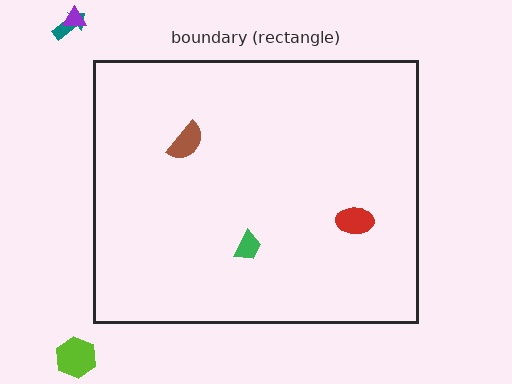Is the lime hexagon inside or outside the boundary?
Outside.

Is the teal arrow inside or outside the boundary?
Outside.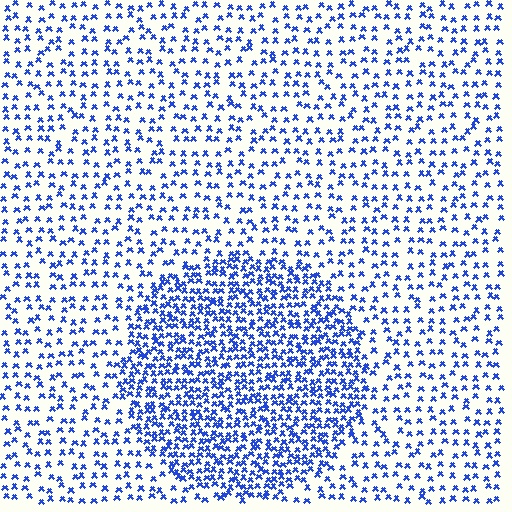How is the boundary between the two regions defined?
The boundary is defined by a change in element density (approximately 2.2x ratio). All elements are the same color, size, and shape.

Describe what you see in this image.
The image contains small blue elements arranged at two different densities. A circle-shaped region is visible where the elements are more densely packed than the surrounding area.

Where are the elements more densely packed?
The elements are more densely packed inside the circle boundary.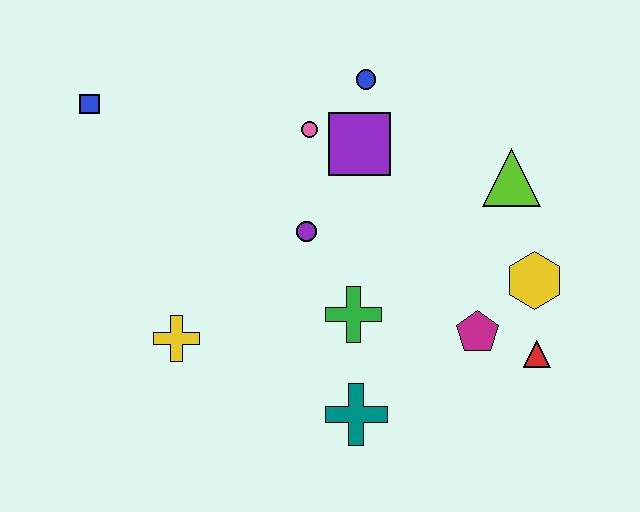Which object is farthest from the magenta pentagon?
The blue square is farthest from the magenta pentagon.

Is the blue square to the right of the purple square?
No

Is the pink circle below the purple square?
No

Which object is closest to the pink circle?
The purple square is closest to the pink circle.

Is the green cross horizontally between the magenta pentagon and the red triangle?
No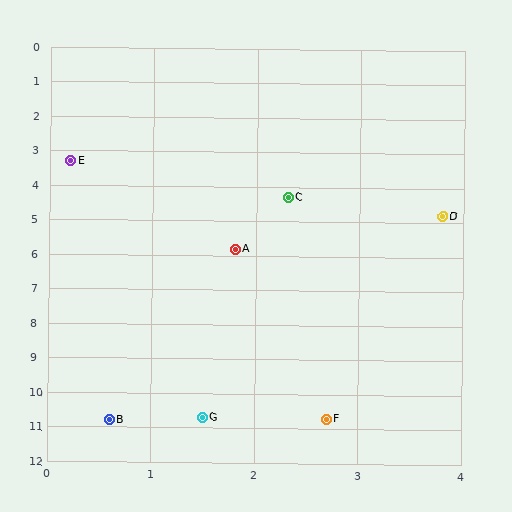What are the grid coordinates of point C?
Point C is at approximately (2.3, 4.3).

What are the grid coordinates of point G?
Point G is at approximately (1.5, 10.7).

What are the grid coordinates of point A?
Point A is at approximately (1.8, 5.8).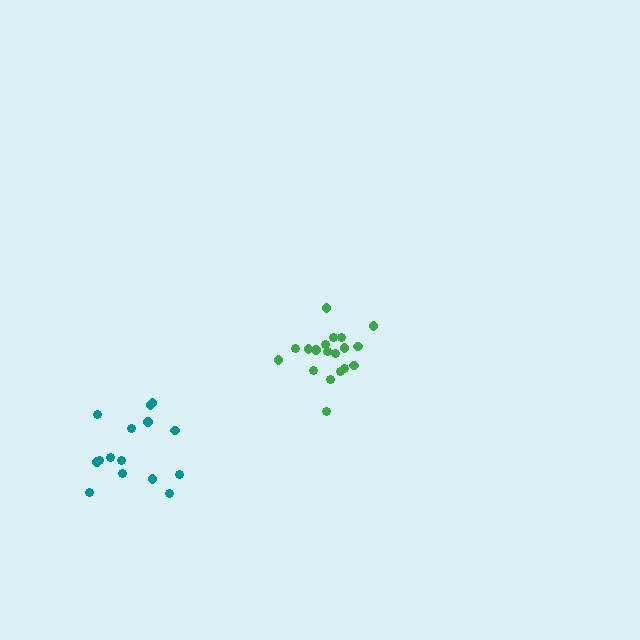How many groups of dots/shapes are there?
There are 2 groups.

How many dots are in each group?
Group 1: 19 dots, Group 2: 15 dots (34 total).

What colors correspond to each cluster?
The clusters are colored: green, teal.